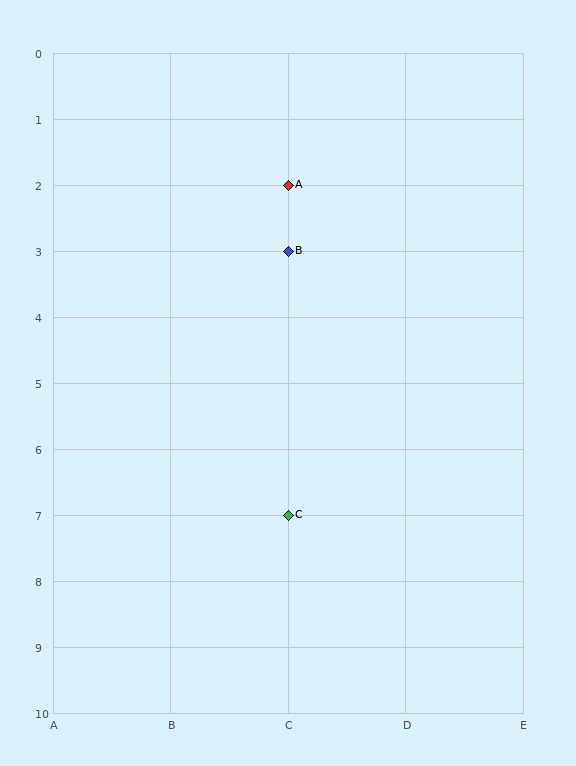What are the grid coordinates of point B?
Point B is at grid coordinates (C, 3).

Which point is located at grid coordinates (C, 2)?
Point A is at (C, 2).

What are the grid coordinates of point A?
Point A is at grid coordinates (C, 2).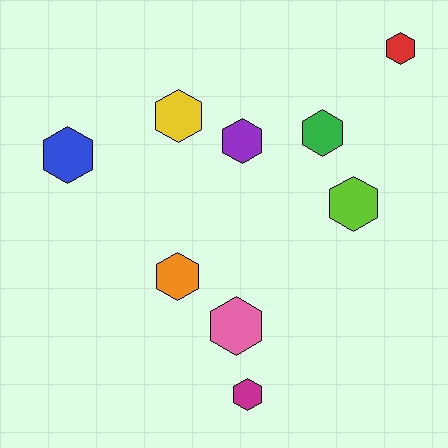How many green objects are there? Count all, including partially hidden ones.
There is 1 green object.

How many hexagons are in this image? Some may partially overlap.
There are 9 hexagons.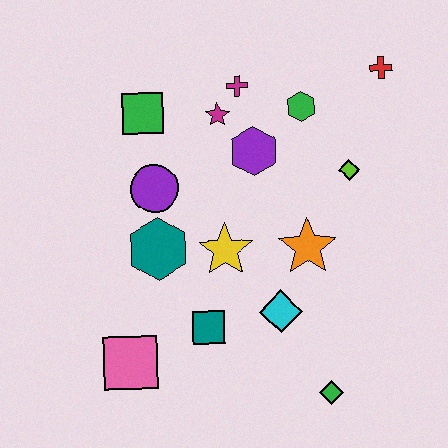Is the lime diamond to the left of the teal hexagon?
No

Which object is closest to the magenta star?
The magenta cross is closest to the magenta star.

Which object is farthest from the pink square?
The red cross is farthest from the pink square.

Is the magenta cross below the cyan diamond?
No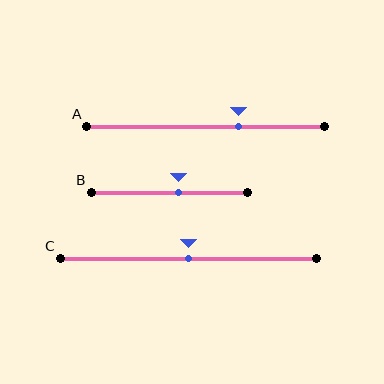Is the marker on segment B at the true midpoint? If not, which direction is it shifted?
No, the marker on segment B is shifted to the right by about 6% of the segment length.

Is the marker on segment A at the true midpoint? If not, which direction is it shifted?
No, the marker on segment A is shifted to the right by about 14% of the segment length.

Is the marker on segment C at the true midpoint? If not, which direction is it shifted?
Yes, the marker on segment C is at the true midpoint.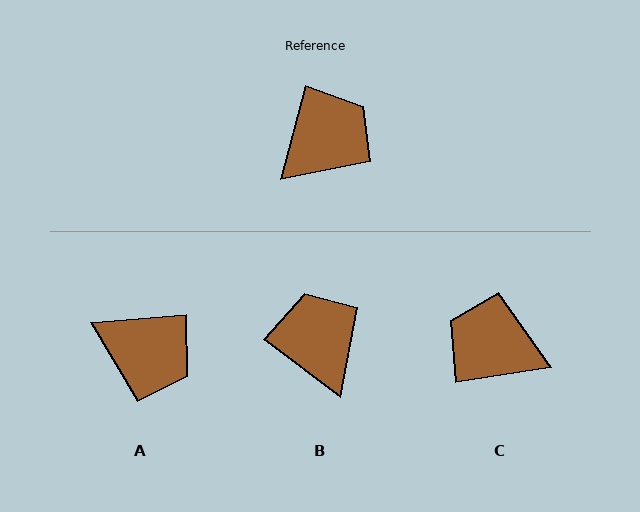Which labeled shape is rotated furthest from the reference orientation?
C, about 114 degrees away.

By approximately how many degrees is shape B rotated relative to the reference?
Approximately 68 degrees counter-clockwise.